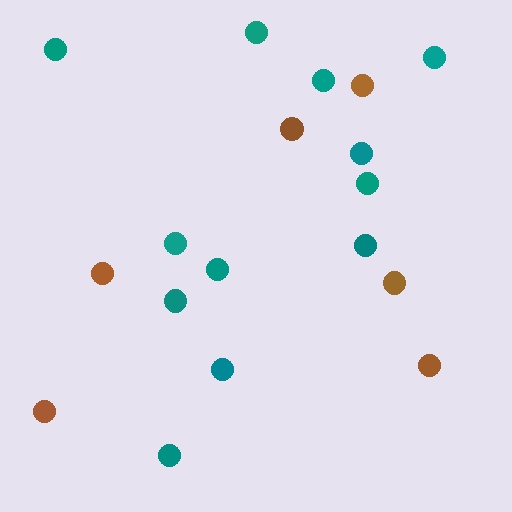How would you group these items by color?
There are 2 groups: one group of brown circles (6) and one group of teal circles (12).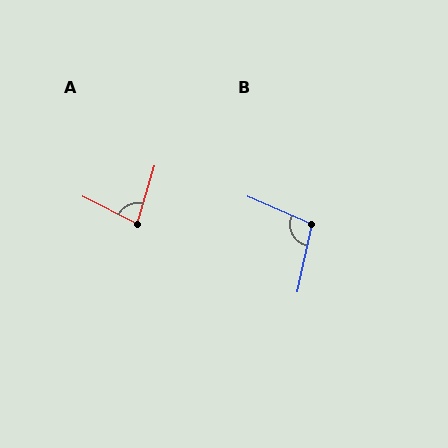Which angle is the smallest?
A, at approximately 80 degrees.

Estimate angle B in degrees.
Approximately 101 degrees.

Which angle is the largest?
B, at approximately 101 degrees.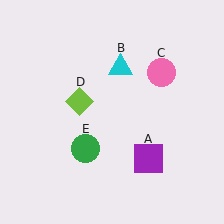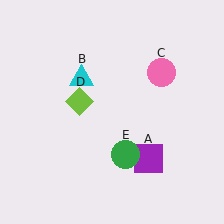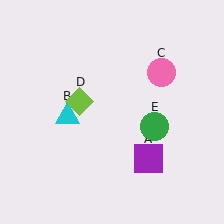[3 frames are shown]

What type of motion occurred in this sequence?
The cyan triangle (object B), green circle (object E) rotated counterclockwise around the center of the scene.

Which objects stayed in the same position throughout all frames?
Purple square (object A) and pink circle (object C) and lime diamond (object D) remained stationary.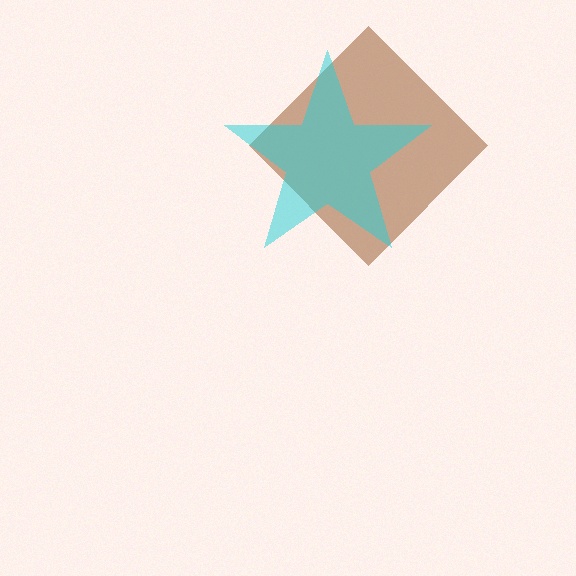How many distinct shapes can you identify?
There are 2 distinct shapes: a brown diamond, a cyan star.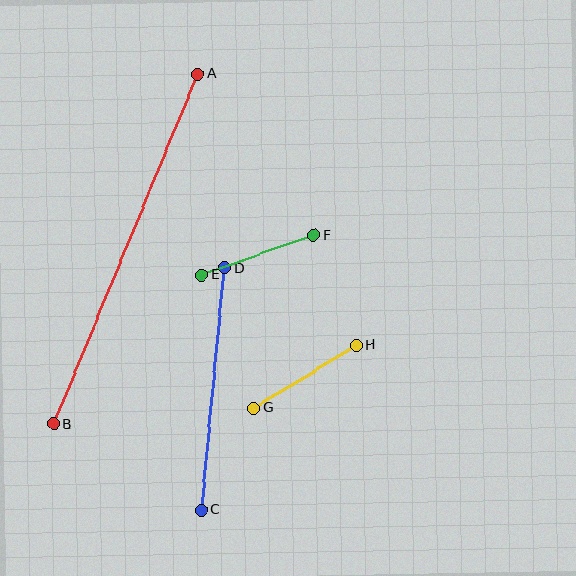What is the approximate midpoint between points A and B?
The midpoint is at approximately (126, 249) pixels.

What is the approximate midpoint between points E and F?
The midpoint is at approximately (258, 255) pixels.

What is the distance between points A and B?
The distance is approximately 378 pixels.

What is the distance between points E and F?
The distance is approximately 119 pixels.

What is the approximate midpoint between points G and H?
The midpoint is at approximately (305, 376) pixels.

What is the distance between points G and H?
The distance is approximately 120 pixels.